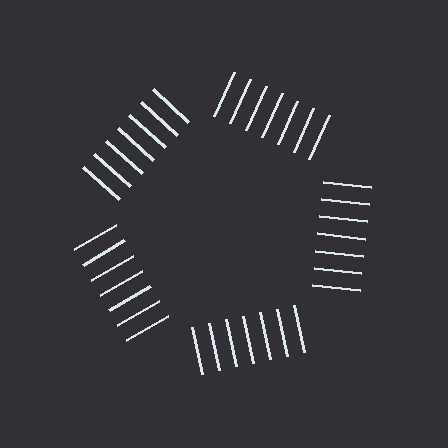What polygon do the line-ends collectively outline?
An illusory pentagon — the line segments terminate on its edges but no continuous stroke is drawn.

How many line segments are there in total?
35 — 7 along each of the 5 edges.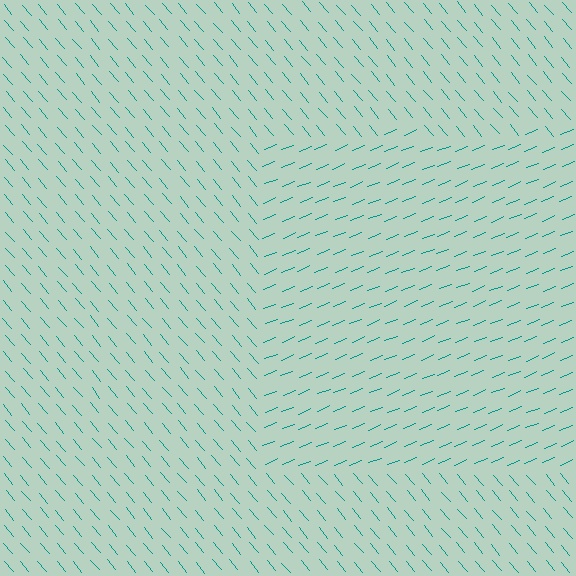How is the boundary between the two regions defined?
The boundary is defined purely by a change in line orientation (approximately 72 degrees difference). All lines are the same color and thickness.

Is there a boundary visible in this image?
Yes, there is a texture boundary formed by a change in line orientation.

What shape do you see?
I see a rectangle.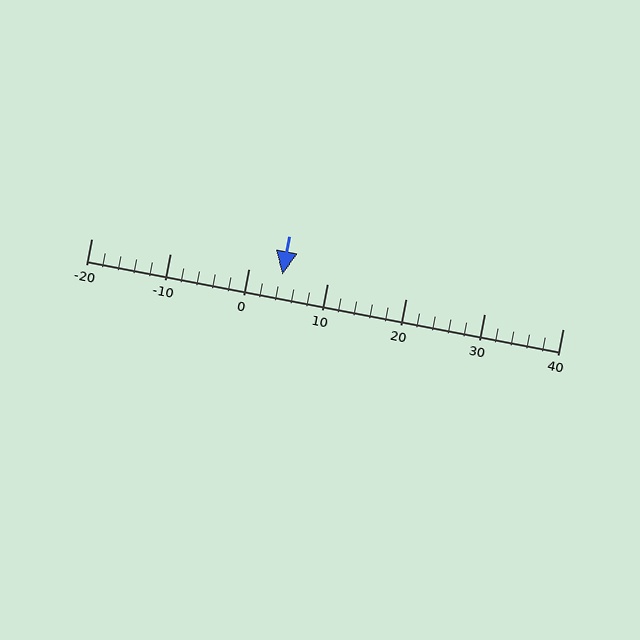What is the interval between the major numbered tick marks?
The major tick marks are spaced 10 units apart.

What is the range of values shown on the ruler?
The ruler shows values from -20 to 40.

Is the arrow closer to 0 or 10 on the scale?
The arrow is closer to 0.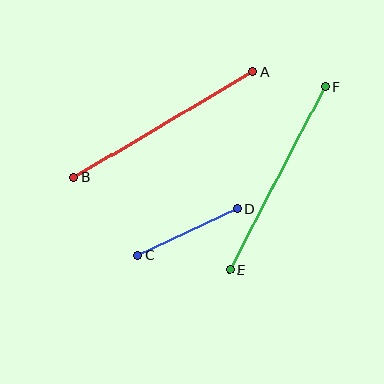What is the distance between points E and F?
The distance is approximately 207 pixels.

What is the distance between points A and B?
The distance is approximately 207 pixels.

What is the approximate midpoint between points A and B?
The midpoint is at approximately (163, 125) pixels.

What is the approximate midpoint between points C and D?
The midpoint is at approximately (187, 232) pixels.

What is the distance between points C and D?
The distance is approximately 110 pixels.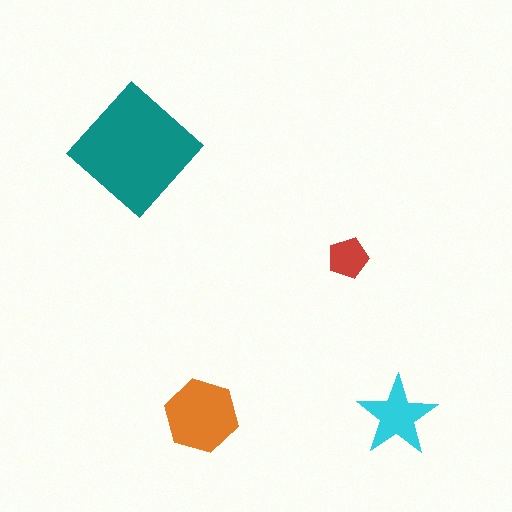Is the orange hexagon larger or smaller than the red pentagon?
Larger.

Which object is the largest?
The teal diamond.